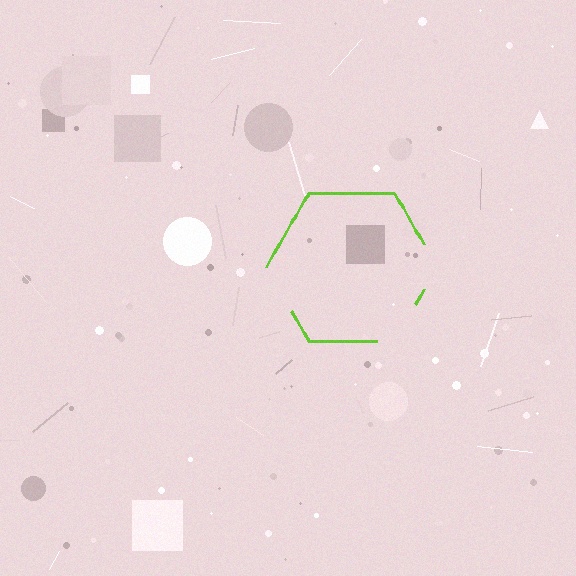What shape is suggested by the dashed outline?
The dashed outline suggests a hexagon.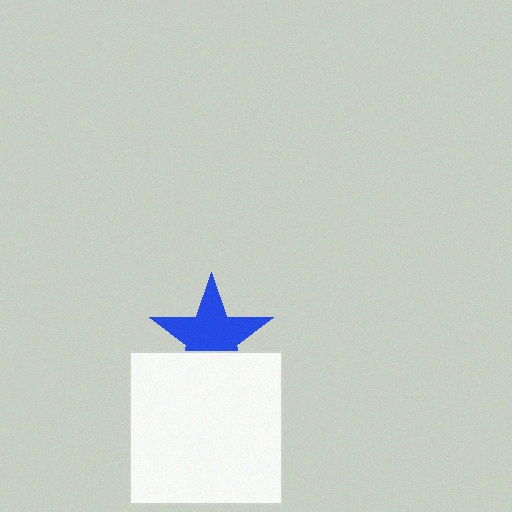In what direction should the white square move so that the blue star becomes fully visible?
The white square should move down. That is the shortest direction to clear the overlap and leave the blue star fully visible.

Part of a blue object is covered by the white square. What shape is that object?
It is a star.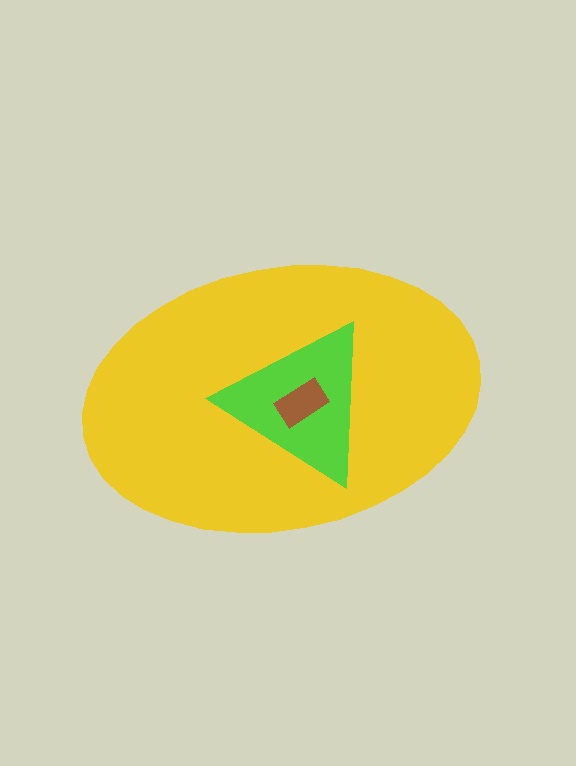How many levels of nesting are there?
3.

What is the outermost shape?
The yellow ellipse.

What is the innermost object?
The brown rectangle.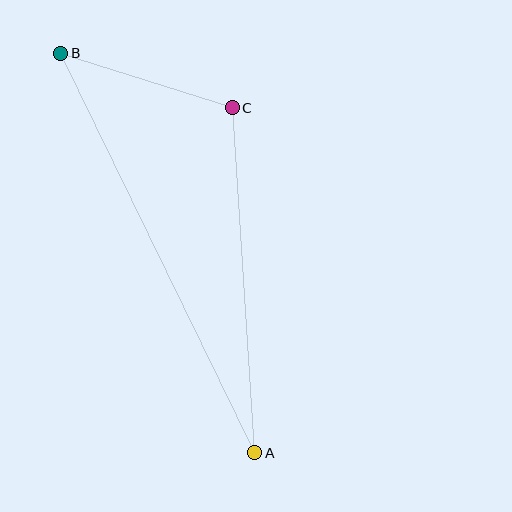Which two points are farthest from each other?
Points A and B are farthest from each other.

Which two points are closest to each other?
Points B and C are closest to each other.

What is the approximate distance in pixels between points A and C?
The distance between A and C is approximately 346 pixels.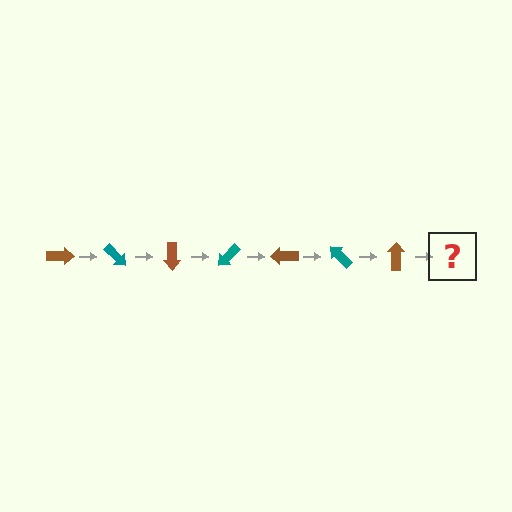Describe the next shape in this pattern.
It should be a teal arrow, rotated 315 degrees from the start.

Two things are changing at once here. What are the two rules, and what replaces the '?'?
The two rules are that it rotates 45 degrees each step and the color cycles through brown and teal. The '?' should be a teal arrow, rotated 315 degrees from the start.